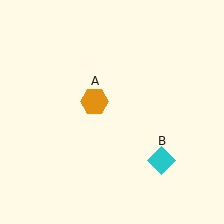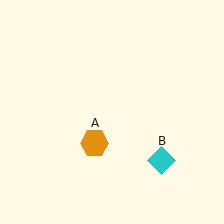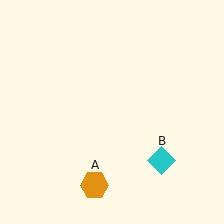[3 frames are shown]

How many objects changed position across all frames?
1 object changed position: orange hexagon (object A).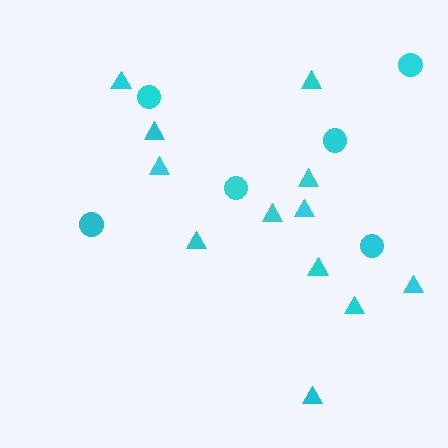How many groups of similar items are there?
There are 2 groups: one group of circles (6) and one group of triangles (12).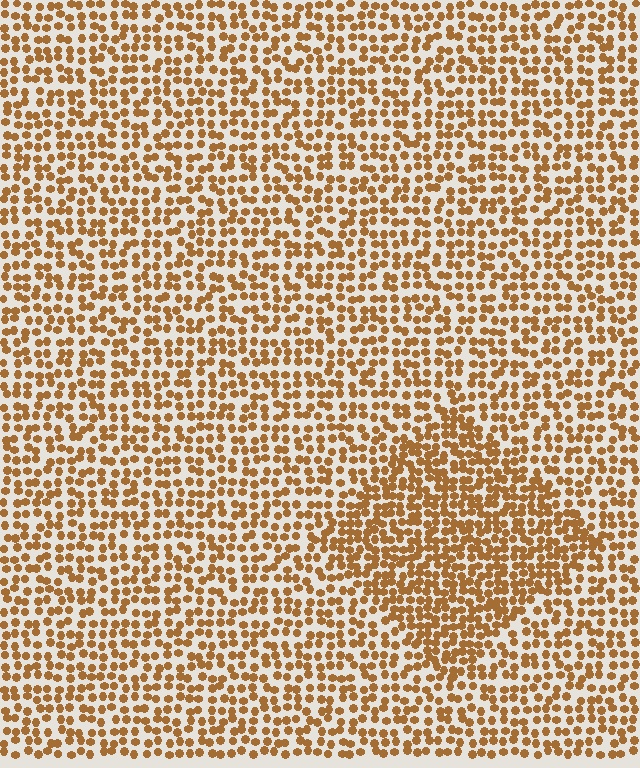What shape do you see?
I see a diamond.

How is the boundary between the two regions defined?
The boundary is defined by a change in element density (approximately 1.6x ratio). All elements are the same color, size, and shape.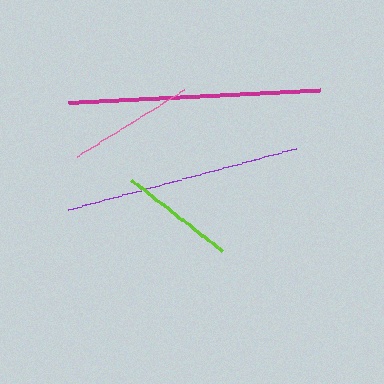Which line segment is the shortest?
The lime line is the shortest at approximately 115 pixels.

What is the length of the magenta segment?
The magenta segment is approximately 253 pixels long.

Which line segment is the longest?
The magenta line is the longest at approximately 253 pixels.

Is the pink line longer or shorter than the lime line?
The pink line is longer than the lime line.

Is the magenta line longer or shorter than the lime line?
The magenta line is longer than the lime line.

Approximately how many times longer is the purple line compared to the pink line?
The purple line is approximately 1.9 times the length of the pink line.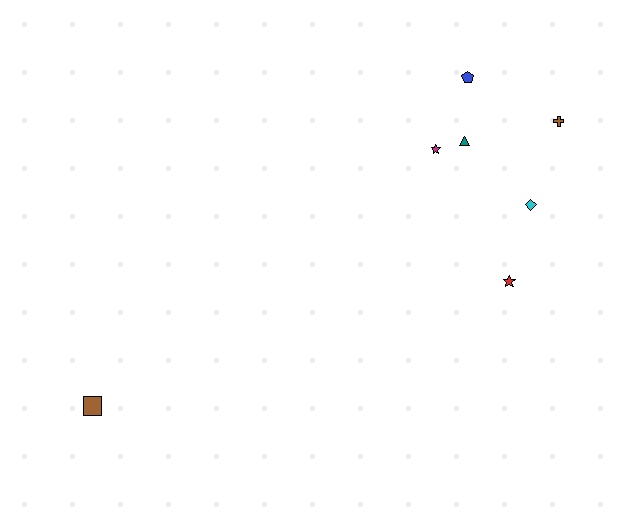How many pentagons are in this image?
There is 1 pentagon.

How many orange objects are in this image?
There are no orange objects.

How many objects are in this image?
There are 7 objects.